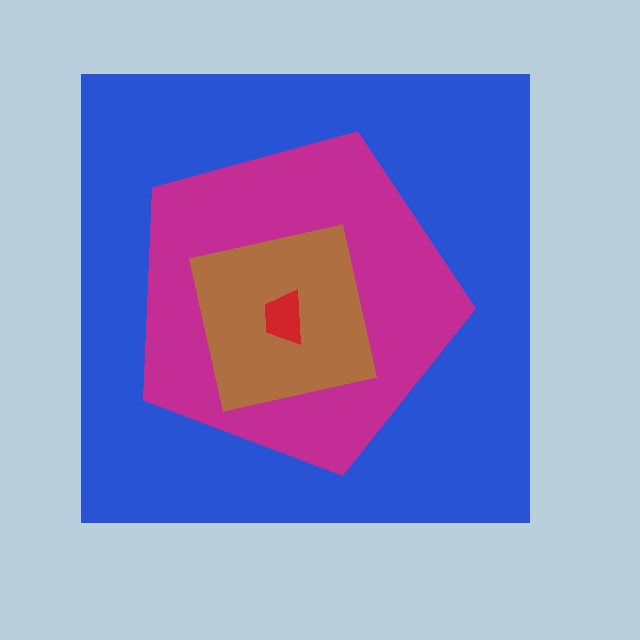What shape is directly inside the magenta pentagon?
The brown square.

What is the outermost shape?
The blue square.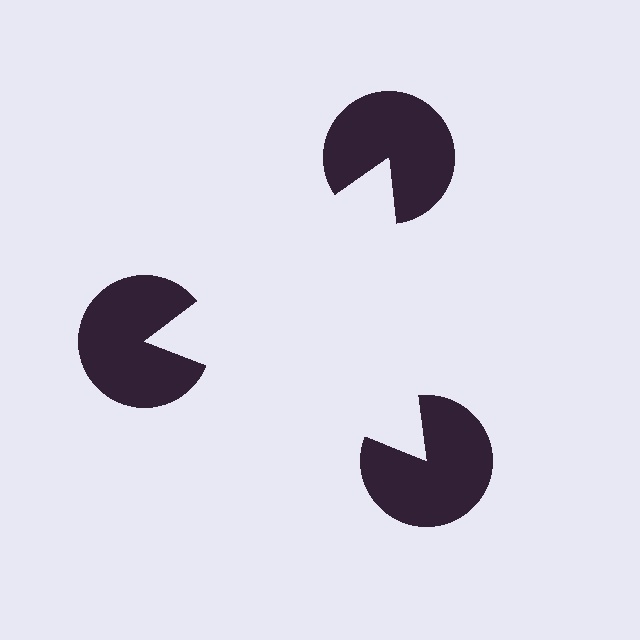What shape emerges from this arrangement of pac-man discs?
An illusory triangle — its edges are inferred from the aligned wedge cuts in the pac-man discs, not physically drawn.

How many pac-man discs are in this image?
There are 3 — one at each vertex of the illusory triangle.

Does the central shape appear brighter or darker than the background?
It typically appears slightly brighter than the background, even though no actual brightness change is drawn.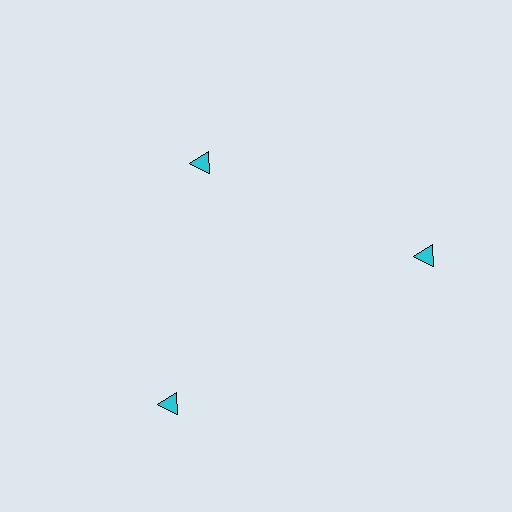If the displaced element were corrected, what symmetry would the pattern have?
It would have 3-fold rotational symmetry — the pattern would map onto itself every 120 degrees.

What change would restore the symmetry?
The symmetry would be restored by moving it outward, back onto the ring so that all 3 triangles sit at equal angles and equal distance from the center.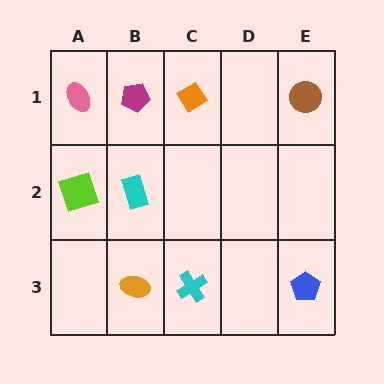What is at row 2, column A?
A lime square.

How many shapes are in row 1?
4 shapes.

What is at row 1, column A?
A pink ellipse.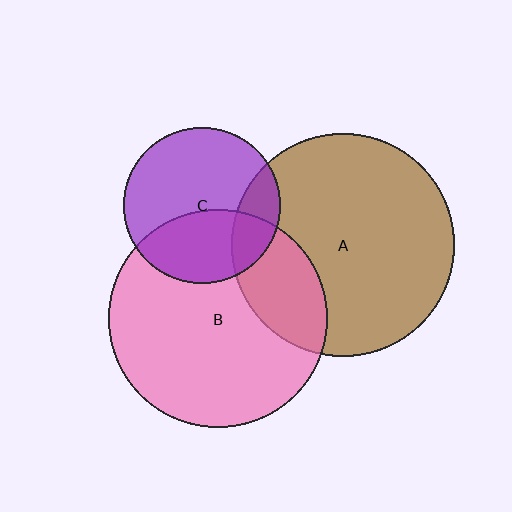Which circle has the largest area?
Circle A (brown).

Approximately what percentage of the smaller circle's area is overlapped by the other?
Approximately 25%.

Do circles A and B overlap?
Yes.